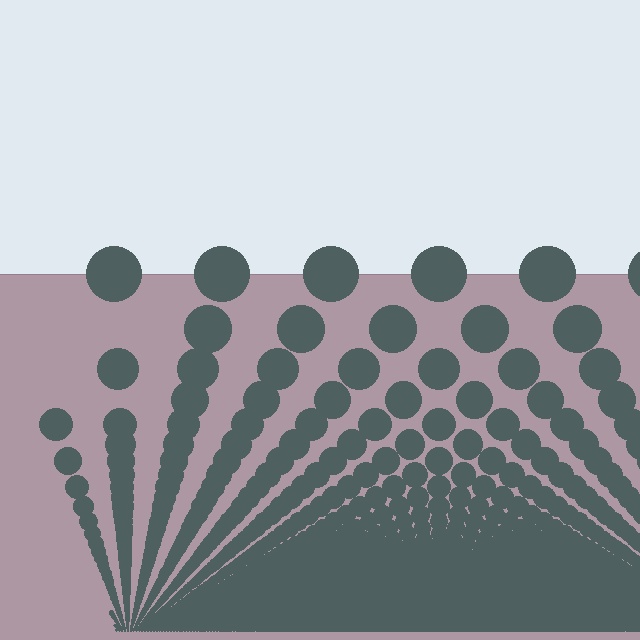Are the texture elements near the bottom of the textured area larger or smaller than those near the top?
Smaller. The gradient is inverted — elements near the bottom are smaller and denser.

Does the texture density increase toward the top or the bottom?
Density increases toward the bottom.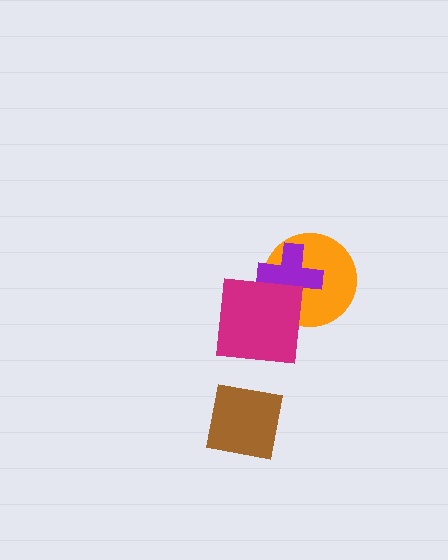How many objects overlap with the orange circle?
2 objects overlap with the orange circle.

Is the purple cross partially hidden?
Yes, it is partially covered by another shape.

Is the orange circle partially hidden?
Yes, it is partially covered by another shape.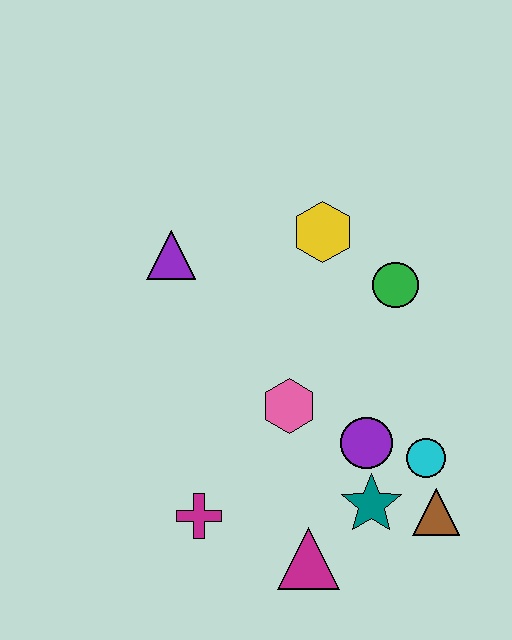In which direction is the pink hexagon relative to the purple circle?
The pink hexagon is to the left of the purple circle.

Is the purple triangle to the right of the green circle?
No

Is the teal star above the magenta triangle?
Yes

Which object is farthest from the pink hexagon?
The purple triangle is farthest from the pink hexagon.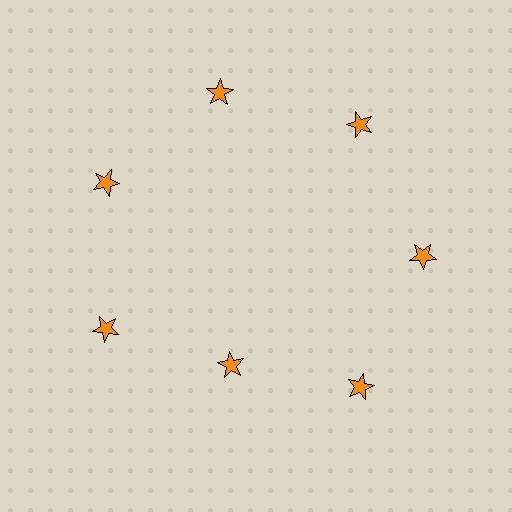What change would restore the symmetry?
The symmetry would be restored by moving it outward, back onto the ring so that all 7 stars sit at equal angles and equal distance from the center.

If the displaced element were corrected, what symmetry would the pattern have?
It would have 7-fold rotational symmetry — the pattern would map onto itself every 51 degrees.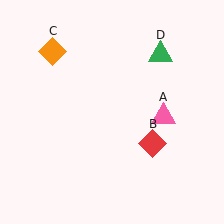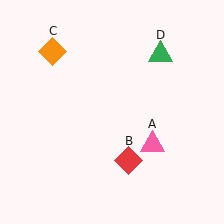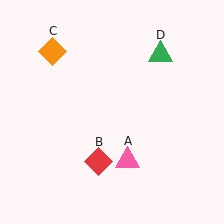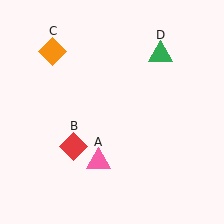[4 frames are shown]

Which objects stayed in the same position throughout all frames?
Orange diamond (object C) and green triangle (object D) remained stationary.